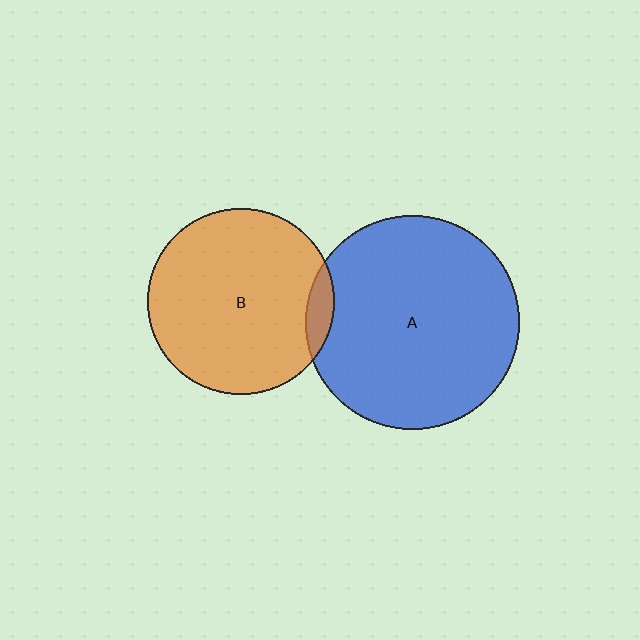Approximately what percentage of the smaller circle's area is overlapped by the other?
Approximately 5%.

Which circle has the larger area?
Circle A (blue).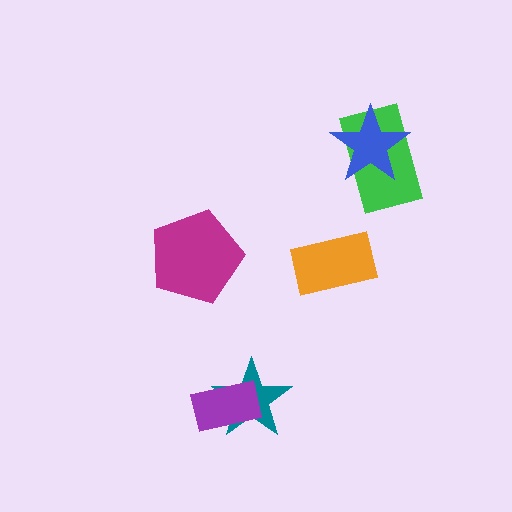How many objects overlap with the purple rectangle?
1 object overlaps with the purple rectangle.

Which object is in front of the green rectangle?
The blue star is in front of the green rectangle.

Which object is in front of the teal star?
The purple rectangle is in front of the teal star.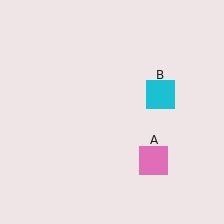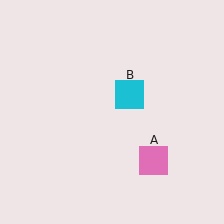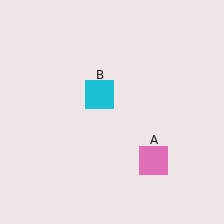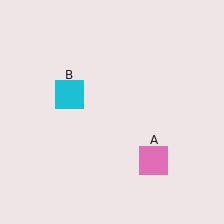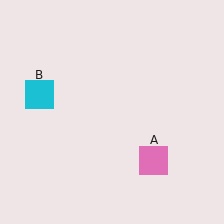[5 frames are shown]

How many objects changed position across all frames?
1 object changed position: cyan square (object B).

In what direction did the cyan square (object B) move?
The cyan square (object B) moved left.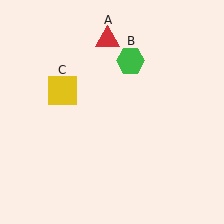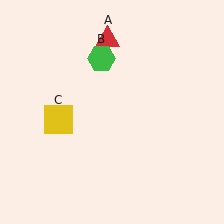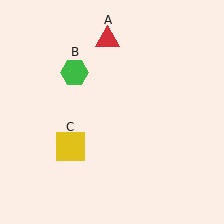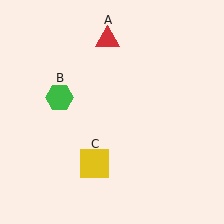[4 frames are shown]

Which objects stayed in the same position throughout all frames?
Red triangle (object A) remained stationary.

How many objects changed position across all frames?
2 objects changed position: green hexagon (object B), yellow square (object C).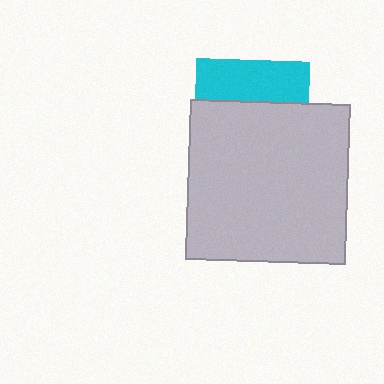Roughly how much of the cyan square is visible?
A small part of it is visible (roughly 37%).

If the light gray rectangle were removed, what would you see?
You would see the complete cyan square.